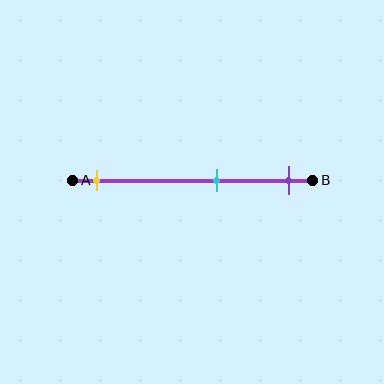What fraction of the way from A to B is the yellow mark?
The yellow mark is approximately 10% (0.1) of the way from A to B.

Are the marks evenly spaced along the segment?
No, the marks are not evenly spaced.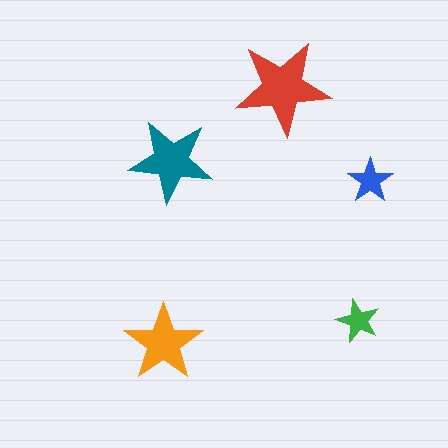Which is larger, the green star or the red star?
The red one.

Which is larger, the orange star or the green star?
The orange one.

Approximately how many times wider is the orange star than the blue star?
About 1.5 times wider.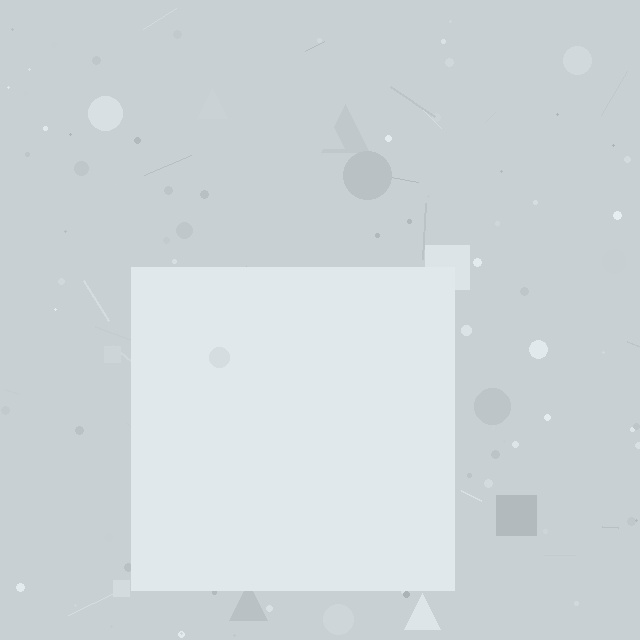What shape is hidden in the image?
A square is hidden in the image.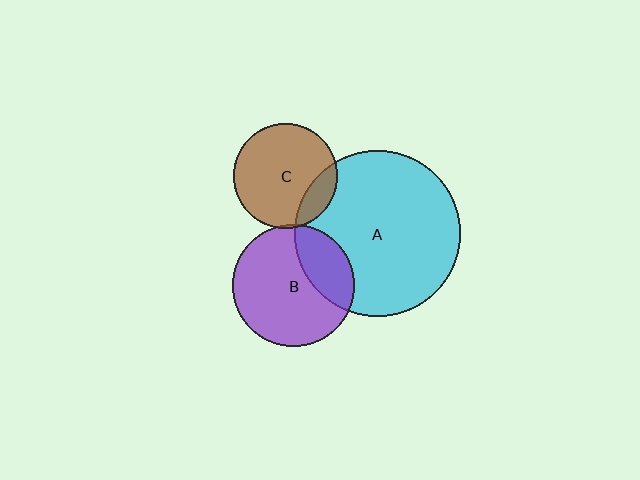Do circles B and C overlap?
Yes.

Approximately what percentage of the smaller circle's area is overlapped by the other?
Approximately 5%.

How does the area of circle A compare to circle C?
Approximately 2.5 times.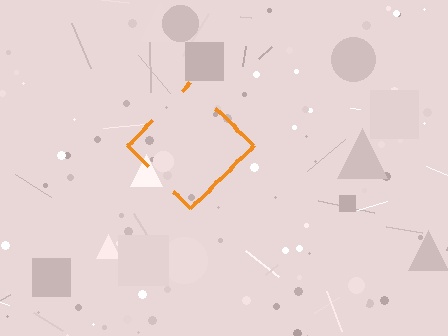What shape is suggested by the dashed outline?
The dashed outline suggests a diamond.